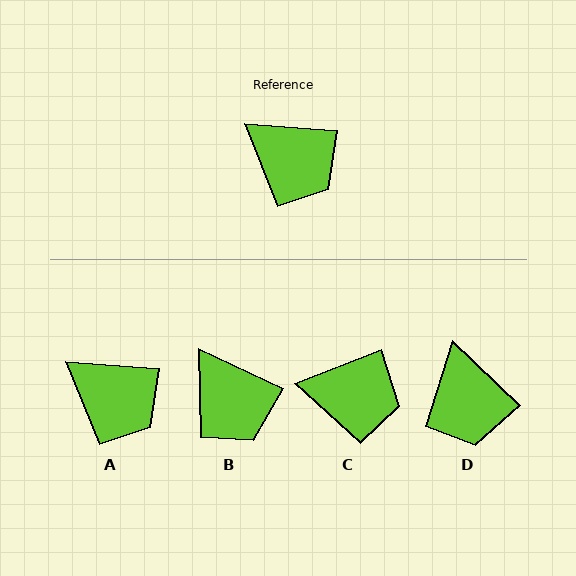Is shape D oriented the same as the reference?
No, it is off by about 40 degrees.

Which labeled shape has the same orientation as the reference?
A.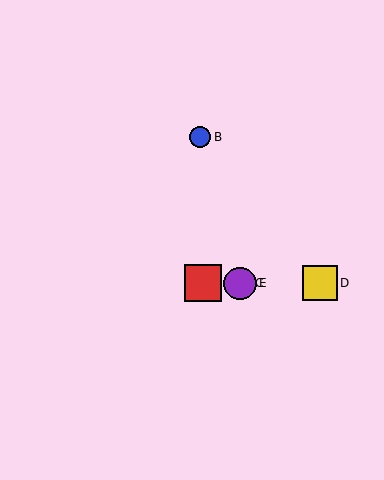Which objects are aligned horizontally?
Objects A, C, D, E are aligned horizontally.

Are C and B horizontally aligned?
No, C is at y≈283 and B is at y≈137.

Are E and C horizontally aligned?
Yes, both are at y≈283.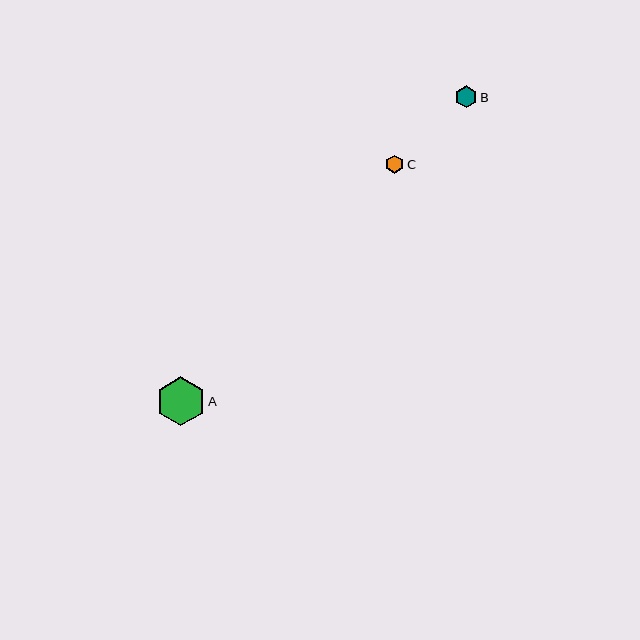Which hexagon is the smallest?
Hexagon C is the smallest with a size of approximately 18 pixels.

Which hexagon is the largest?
Hexagon A is the largest with a size of approximately 49 pixels.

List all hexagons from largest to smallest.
From largest to smallest: A, B, C.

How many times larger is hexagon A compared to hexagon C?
Hexagon A is approximately 2.7 times the size of hexagon C.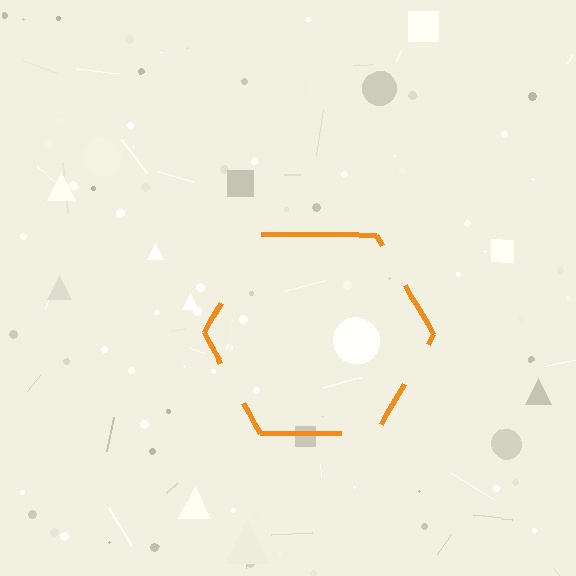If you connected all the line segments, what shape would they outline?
They would outline a hexagon.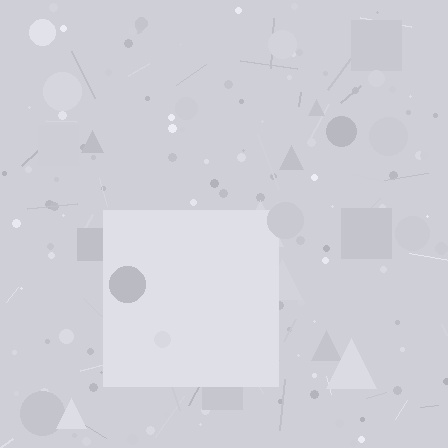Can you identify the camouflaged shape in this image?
The camouflaged shape is a square.